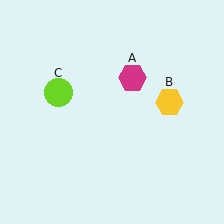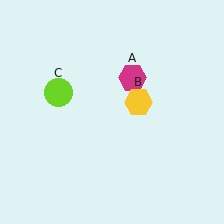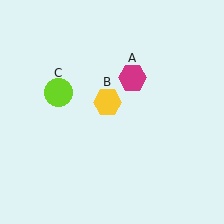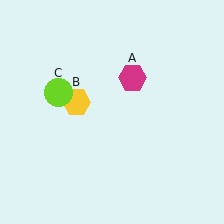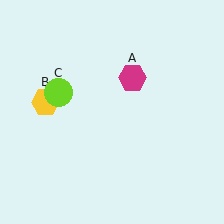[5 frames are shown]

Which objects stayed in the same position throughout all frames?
Magenta hexagon (object A) and lime circle (object C) remained stationary.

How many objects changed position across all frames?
1 object changed position: yellow hexagon (object B).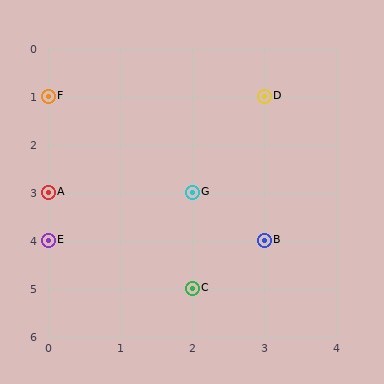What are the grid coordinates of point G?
Point G is at grid coordinates (2, 3).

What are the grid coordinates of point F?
Point F is at grid coordinates (0, 1).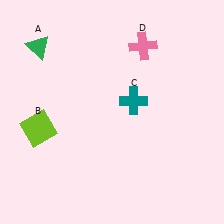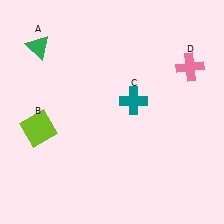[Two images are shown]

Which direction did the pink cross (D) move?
The pink cross (D) moved right.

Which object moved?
The pink cross (D) moved right.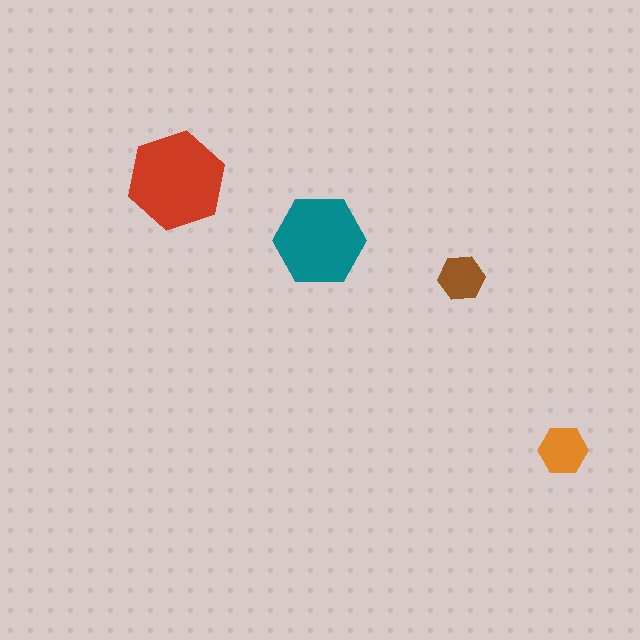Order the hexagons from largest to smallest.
the red one, the teal one, the orange one, the brown one.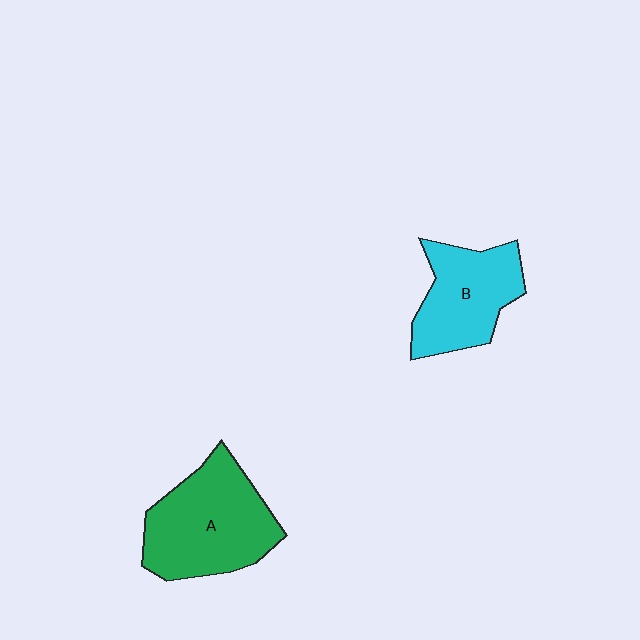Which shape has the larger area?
Shape A (green).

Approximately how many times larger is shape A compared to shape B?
Approximately 1.3 times.